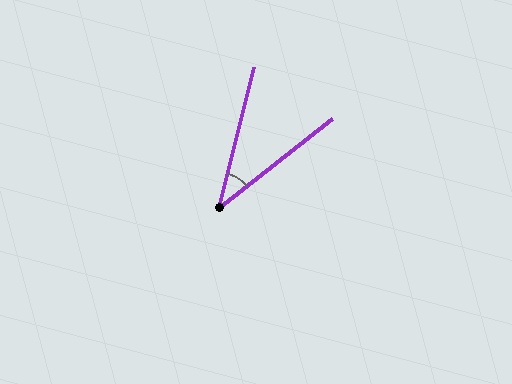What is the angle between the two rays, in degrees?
Approximately 38 degrees.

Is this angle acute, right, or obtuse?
It is acute.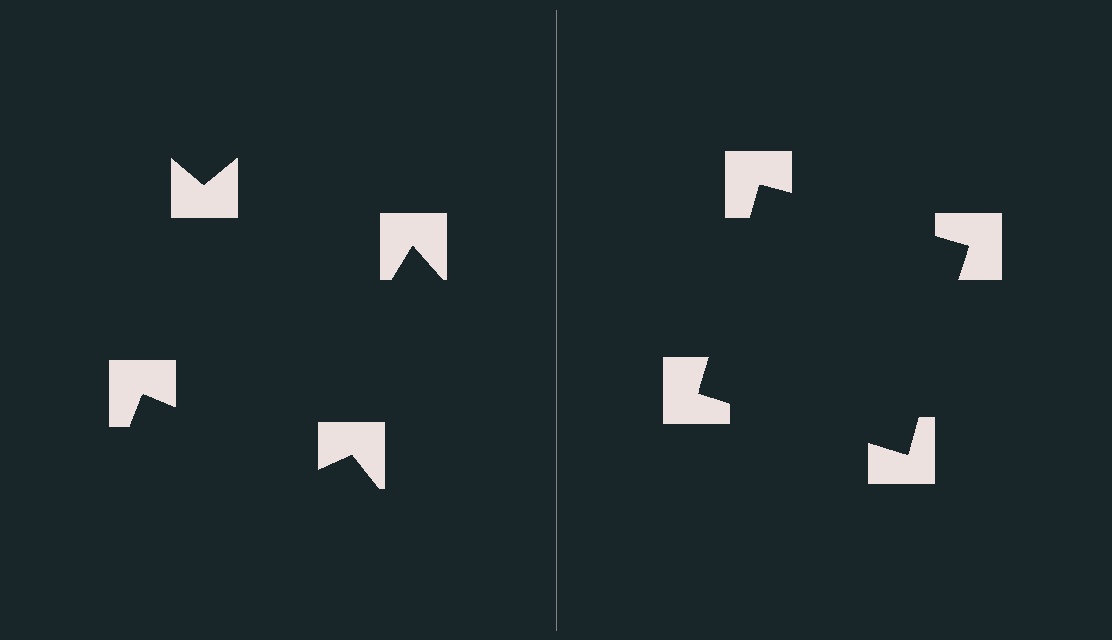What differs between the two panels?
The notched squares are positioned identically on both sides; only the wedge orientations differ. On the right they align to a square; on the left they are misaligned.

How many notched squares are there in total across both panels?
8 — 4 on each side.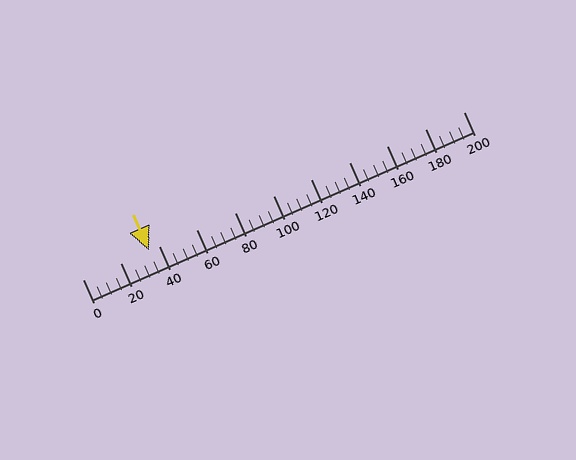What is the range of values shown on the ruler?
The ruler shows values from 0 to 200.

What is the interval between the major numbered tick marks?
The major tick marks are spaced 20 units apart.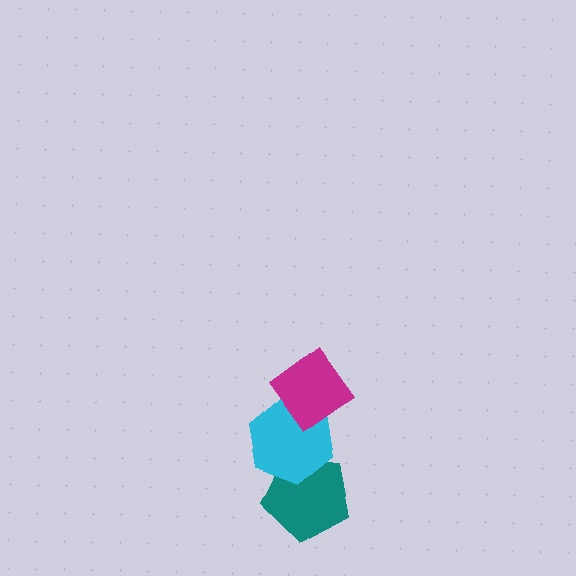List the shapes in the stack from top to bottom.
From top to bottom: the magenta diamond, the cyan hexagon, the teal pentagon.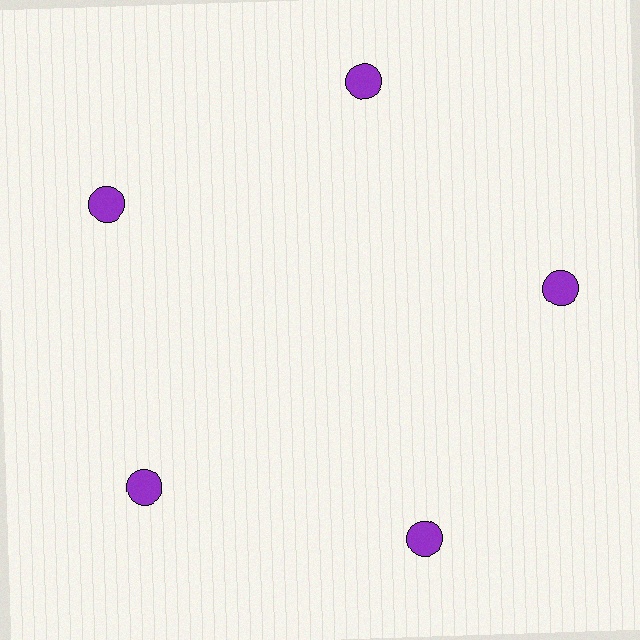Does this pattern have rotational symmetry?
Yes, this pattern has 5-fold rotational symmetry. It looks the same after rotating 72 degrees around the center.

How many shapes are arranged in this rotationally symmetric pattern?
There are 5 shapes, arranged in 5 groups of 1.